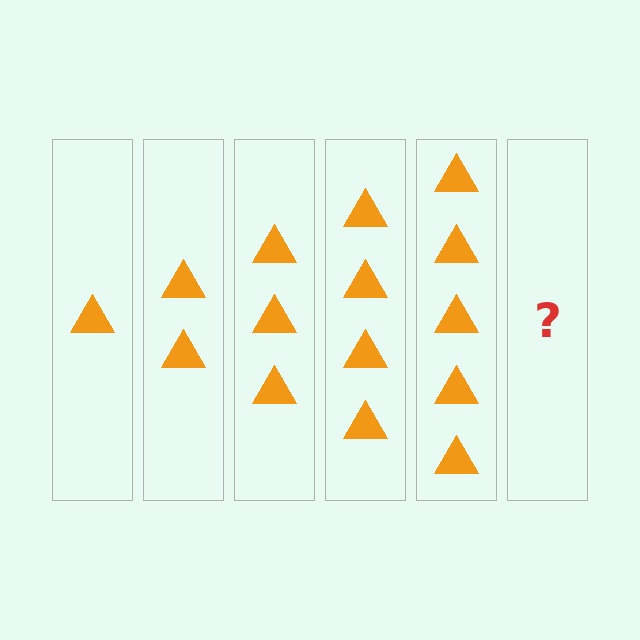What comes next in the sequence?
The next element should be 6 triangles.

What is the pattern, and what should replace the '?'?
The pattern is that each step adds one more triangle. The '?' should be 6 triangles.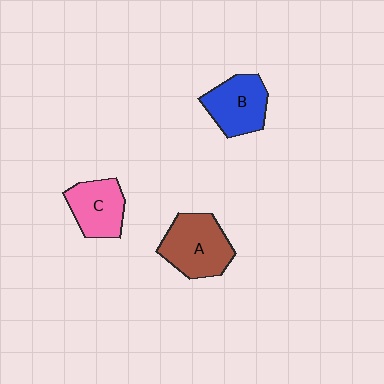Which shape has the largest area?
Shape A (brown).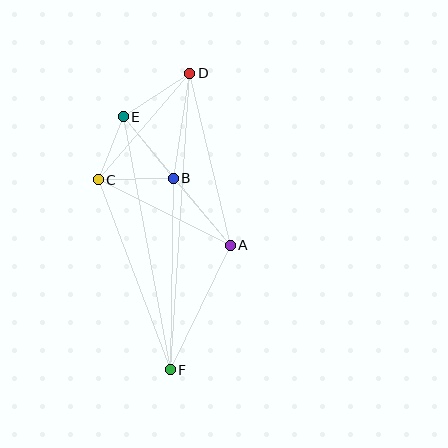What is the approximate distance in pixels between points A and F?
The distance between A and F is approximately 138 pixels.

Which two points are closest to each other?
Points C and E are closest to each other.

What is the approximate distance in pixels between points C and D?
The distance between C and D is approximately 141 pixels.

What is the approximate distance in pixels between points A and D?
The distance between A and D is approximately 177 pixels.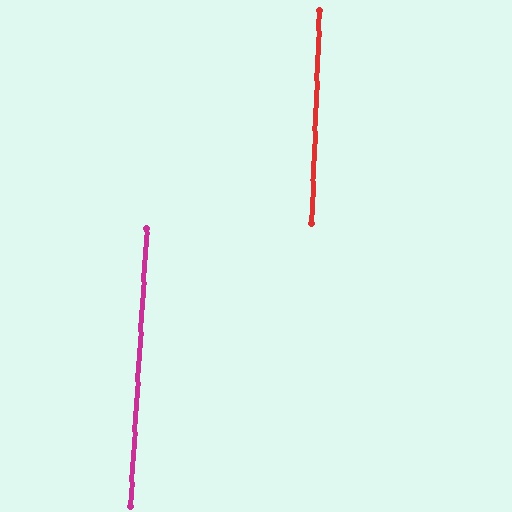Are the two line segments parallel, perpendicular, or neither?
Parallel — their directions differ by only 1.4°.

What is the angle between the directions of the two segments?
Approximately 1 degree.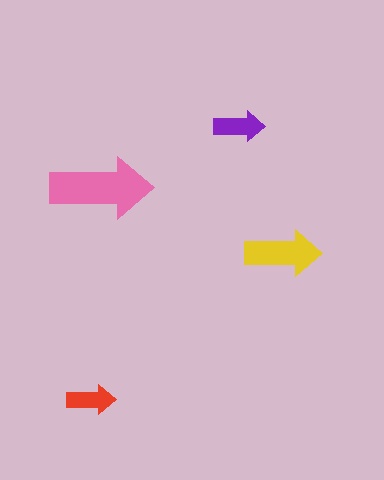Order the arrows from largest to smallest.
the pink one, the yellow one, the purple one, the red one.